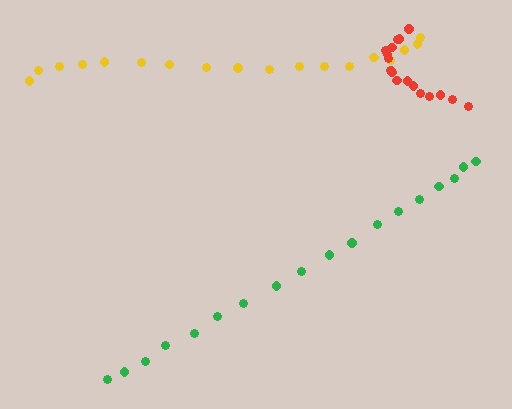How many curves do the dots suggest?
There are 3 distinct paths.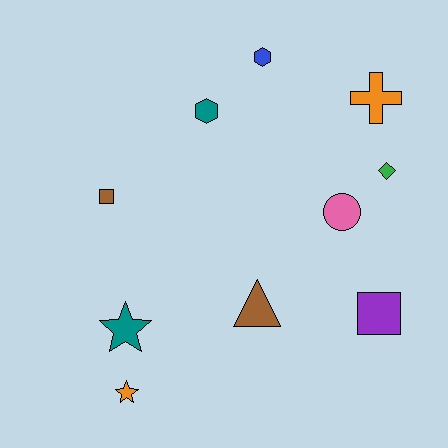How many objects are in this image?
There are 10 objects.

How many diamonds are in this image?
There is 1 diamond.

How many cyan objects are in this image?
There are no cyan objects.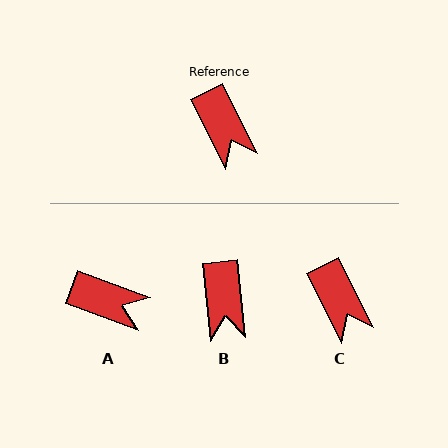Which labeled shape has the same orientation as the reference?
C.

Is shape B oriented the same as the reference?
No, it is off by about 21 degrees.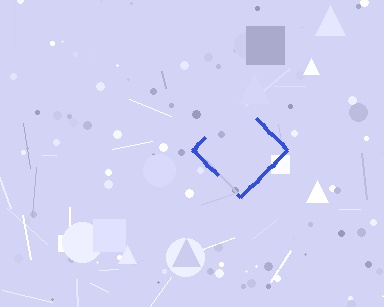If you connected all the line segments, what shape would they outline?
They would outline a diamond.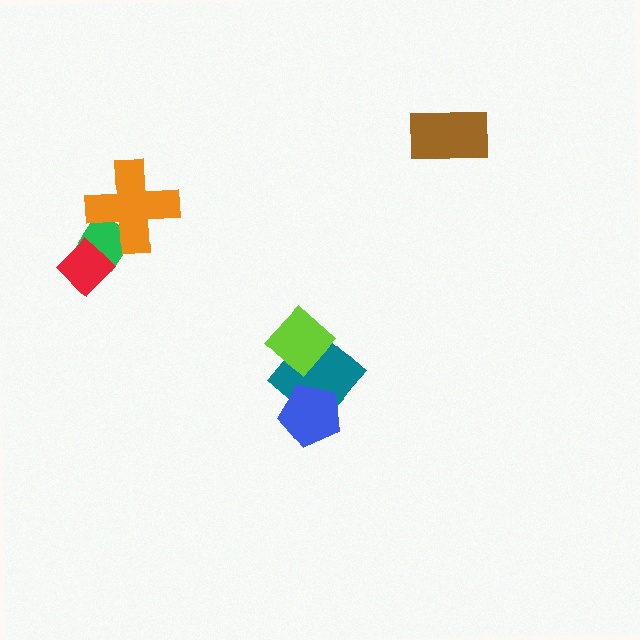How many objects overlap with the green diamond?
2 objects overlap with the green diamond.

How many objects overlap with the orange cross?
1 object overlaps with the orange cross.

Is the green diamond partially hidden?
Yes, it is partially covered by another shape.